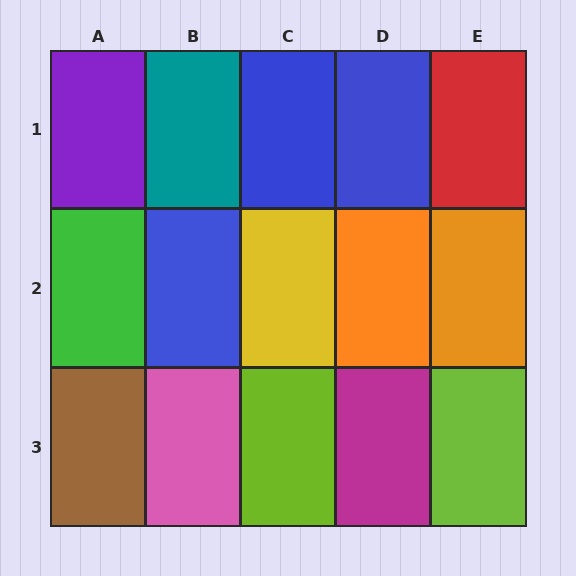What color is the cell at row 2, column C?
Yellow.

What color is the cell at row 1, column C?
Blue.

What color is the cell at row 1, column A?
Purple.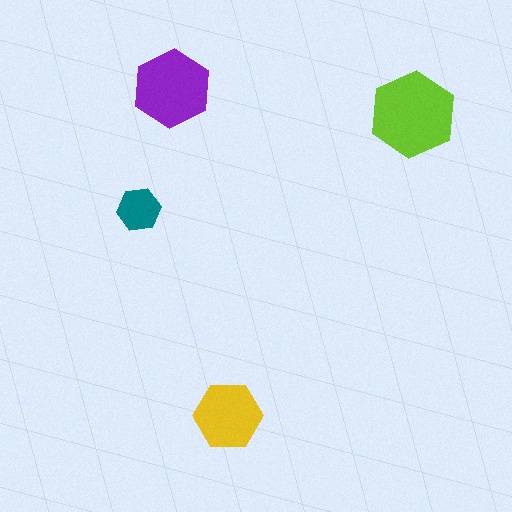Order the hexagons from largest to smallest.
the lime one, the purple one, the yellow one, the teal one.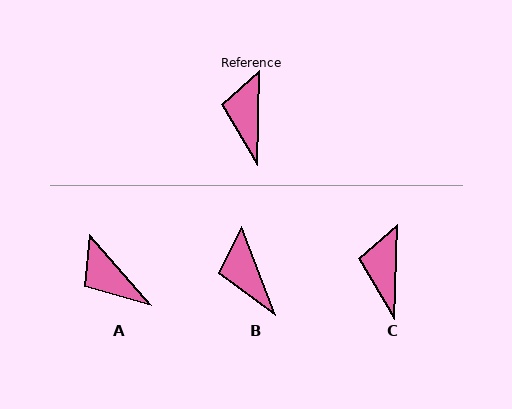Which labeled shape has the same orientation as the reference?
C.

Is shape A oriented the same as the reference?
No, it is off by about 43 degrees.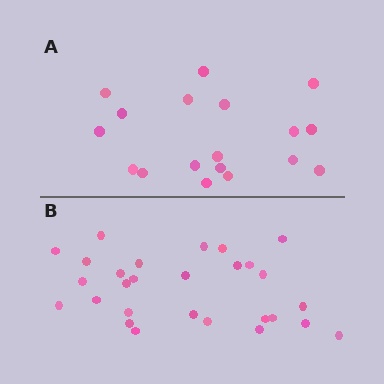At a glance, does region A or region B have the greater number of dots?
Region B (the bottom region) has more dots.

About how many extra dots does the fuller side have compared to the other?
Region B has roughly 10 or so more dots than region A.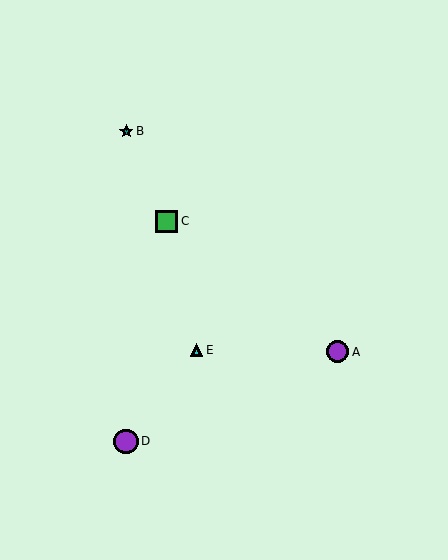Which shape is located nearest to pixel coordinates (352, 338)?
The purple circle (labeled A) at (338, 352) is nearest to that location.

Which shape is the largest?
The purple circle (labeled D) is the largest.